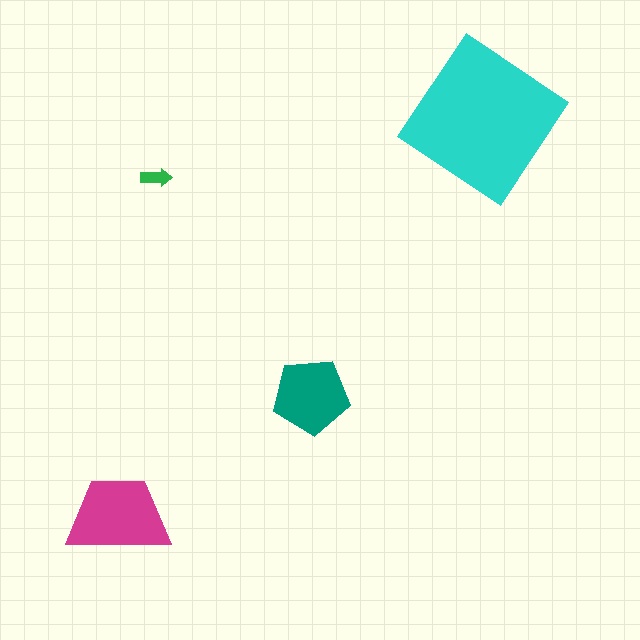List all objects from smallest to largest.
The green arrow, the teal pentagon, the magenta trapezoid, the cyan diamond.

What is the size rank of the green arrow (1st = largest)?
4th.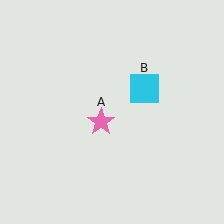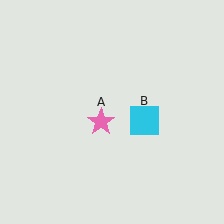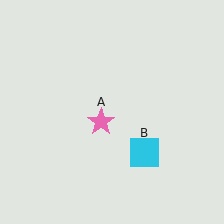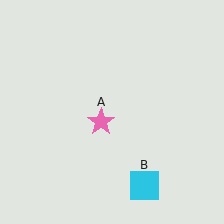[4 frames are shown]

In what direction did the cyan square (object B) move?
The cyan square (object B) moved down.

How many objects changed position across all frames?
1 object changed position: cyan square (object B).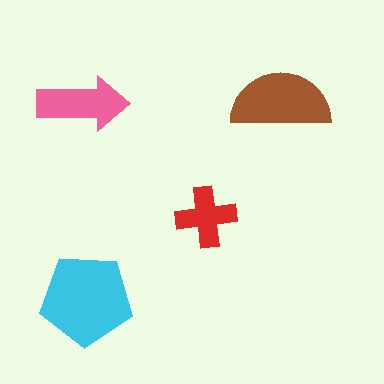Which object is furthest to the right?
The brown semicircle is rightmost.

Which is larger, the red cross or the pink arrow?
The pink arrow.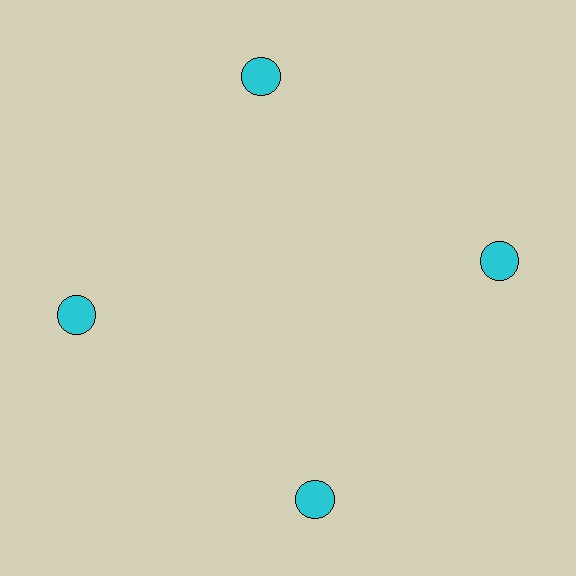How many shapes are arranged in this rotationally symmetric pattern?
There are 4 shapes, arranged in 4 groups of 1.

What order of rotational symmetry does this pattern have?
This pattern has 4-fold rotational symmetry.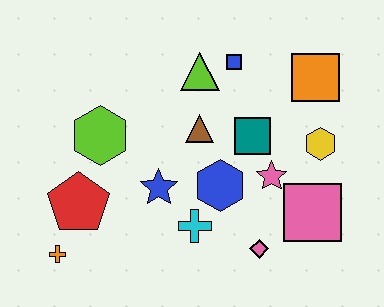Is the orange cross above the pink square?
No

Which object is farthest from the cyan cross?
The orange square is farthest from the cyan cross.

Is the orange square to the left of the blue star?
No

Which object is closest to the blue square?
The lime triangle is closest to the blue square.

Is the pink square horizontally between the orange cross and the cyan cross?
No